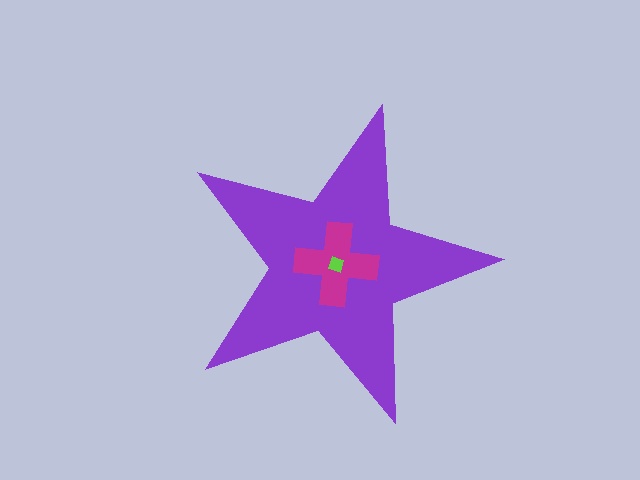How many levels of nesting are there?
3.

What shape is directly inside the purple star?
The magenta cross.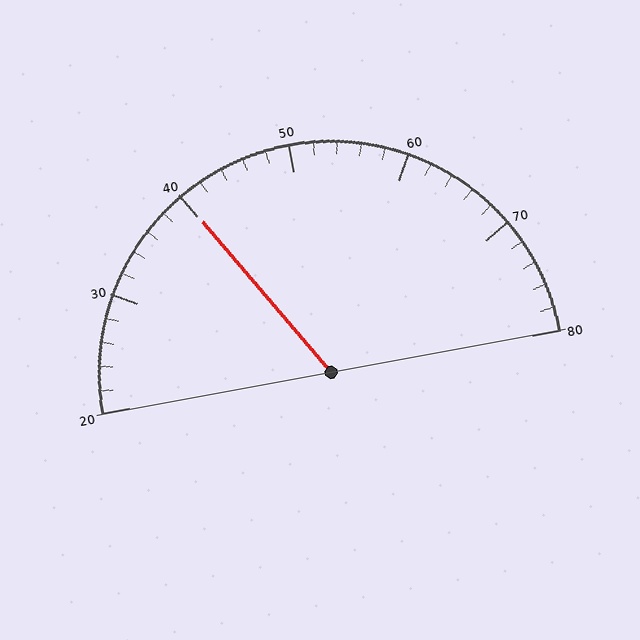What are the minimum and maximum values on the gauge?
The gauge ranges from 20 to 80.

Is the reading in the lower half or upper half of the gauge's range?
The reading is in the lower half of the range (20 to 80).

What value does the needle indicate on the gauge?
The needle indicates approximately 40.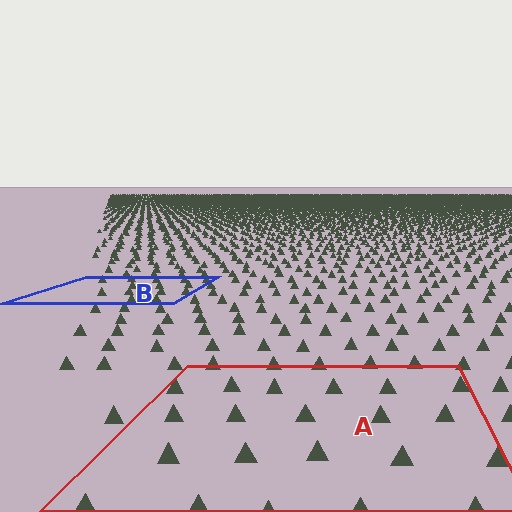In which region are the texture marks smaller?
The texture marks are smaller in region B, because it is farther away.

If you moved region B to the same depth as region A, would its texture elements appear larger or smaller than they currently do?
They would appear larger. At a closer depth, the same texture elements are projected at a bigger on-screen size.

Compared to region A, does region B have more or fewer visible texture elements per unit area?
Region B has more texture elements per unit area — they are packed more densely because it is farther away.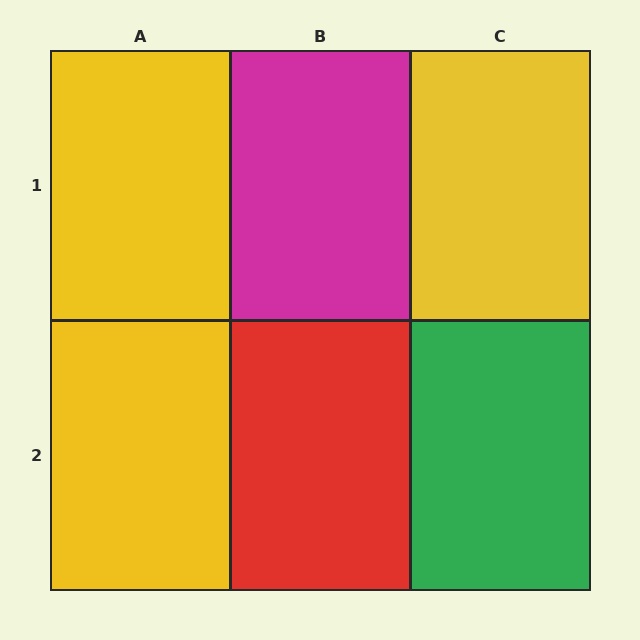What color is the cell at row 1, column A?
Yellow.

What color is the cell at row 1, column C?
Yellow.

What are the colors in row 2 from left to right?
Yellow, red, green.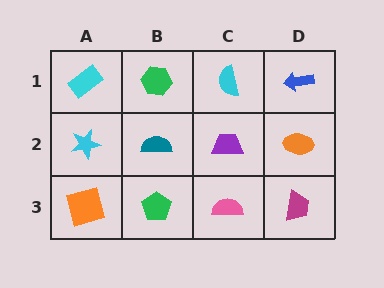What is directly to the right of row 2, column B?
A purple trapezoid.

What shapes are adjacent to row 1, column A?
A cyan star (row 2, column A), a green hexagon (row 1, column B).